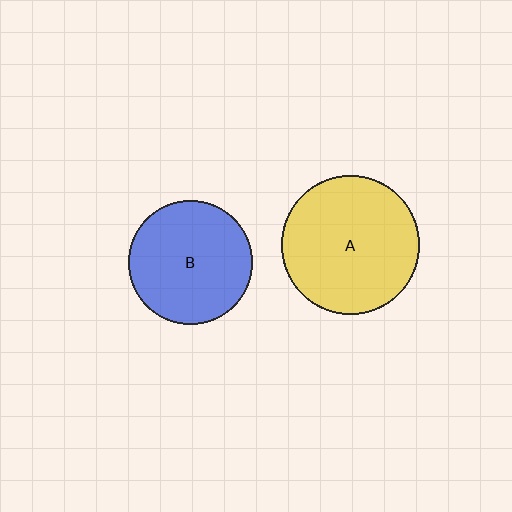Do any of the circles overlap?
No, none of the circles overlap.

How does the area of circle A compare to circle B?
Approximately 1.3 times.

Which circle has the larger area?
Circle A (yellow).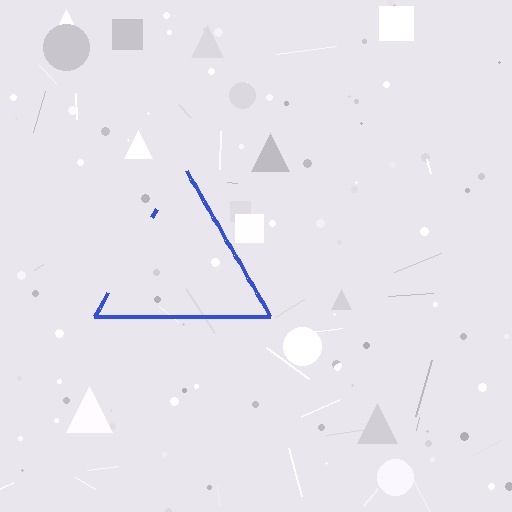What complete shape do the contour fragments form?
The contour fragments form a triangle.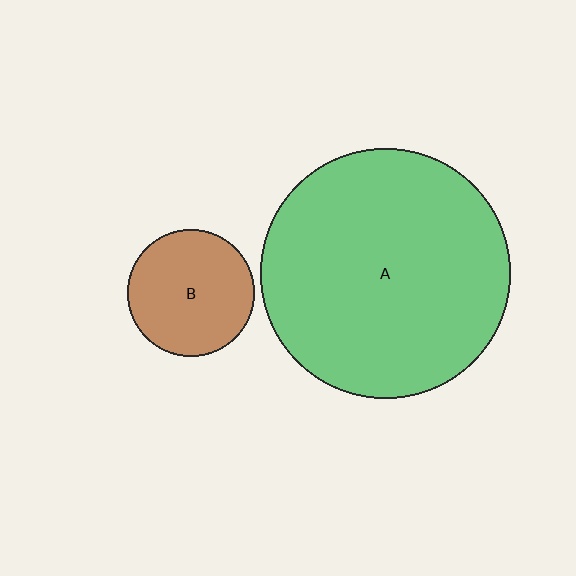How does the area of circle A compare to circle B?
Approximately 3.9 times.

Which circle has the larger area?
Circle A (green).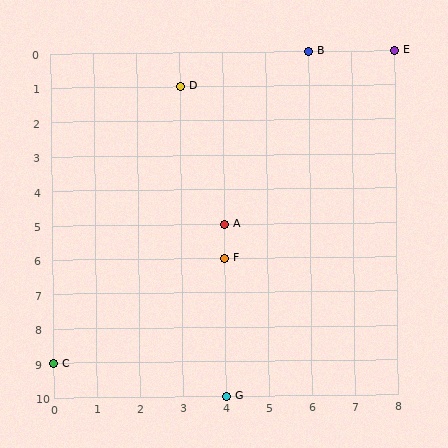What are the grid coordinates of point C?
Point C is at grid coordinates (0, 9).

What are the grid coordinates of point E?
Point E is at grid coordinates (8, 0).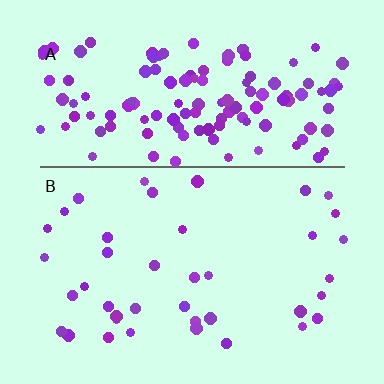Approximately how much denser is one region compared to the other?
Approximately 3.4× — region A over region B.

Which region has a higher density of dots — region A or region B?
A (the top).